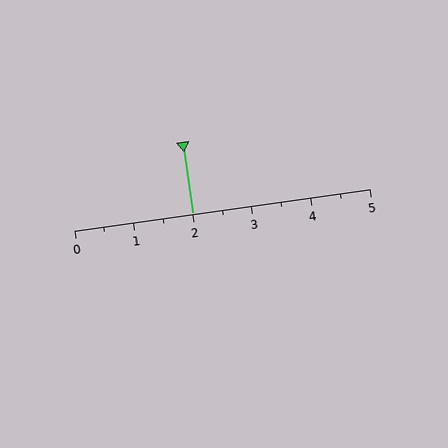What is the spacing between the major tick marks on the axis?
The major ticks are spaced 1 apart.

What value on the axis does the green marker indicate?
The marker indicates approximately 2.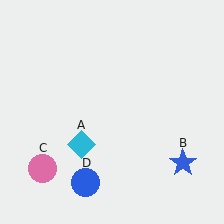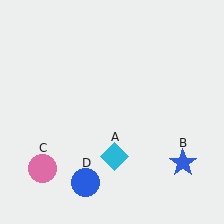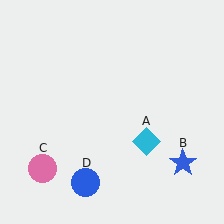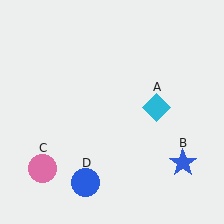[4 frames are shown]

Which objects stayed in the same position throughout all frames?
Blue star (object B) and pink circle (object C) and blue circle (object D) remained stationary.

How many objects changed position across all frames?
1 object changed position: cyan diamond (object A).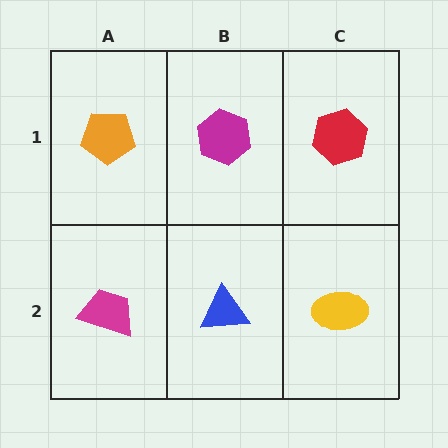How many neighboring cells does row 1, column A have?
2.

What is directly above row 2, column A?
An orange pentagon.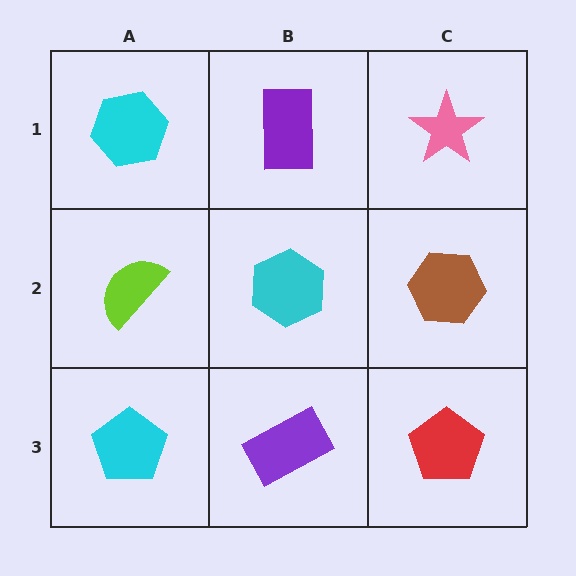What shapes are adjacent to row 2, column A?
A cyan hexagon (row 1, column A), a cyan pentagon (row 3, column A), a cyan hexagon (row 2, column B).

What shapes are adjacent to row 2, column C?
A pink star (row 1, column C), a red pentagon (row 3, column C), a cyan hexagon (row 2, column B).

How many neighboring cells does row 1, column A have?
2.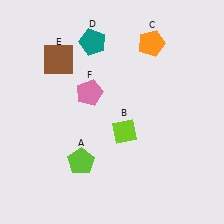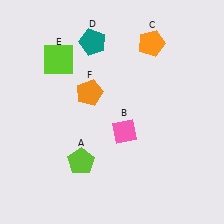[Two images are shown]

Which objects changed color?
B changed from lime to pink. E changed from brown to lime. F changed from pink to orange.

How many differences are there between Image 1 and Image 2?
There are 3 differences between the two images.